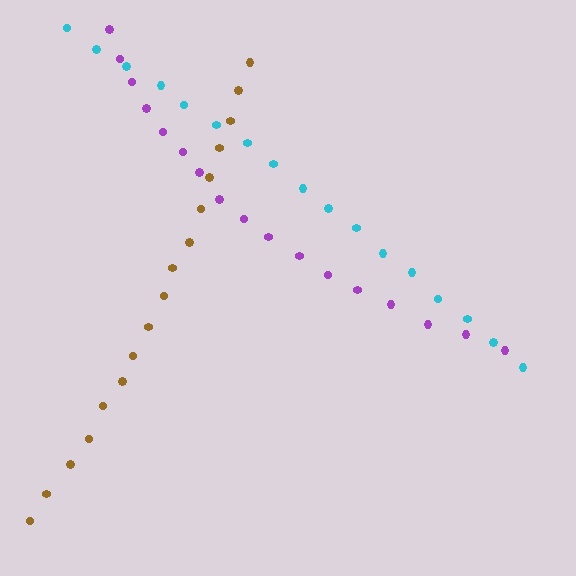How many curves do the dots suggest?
There are 3 distinct paths.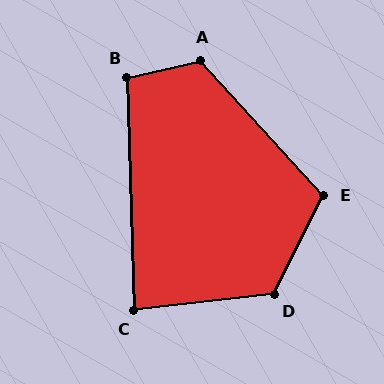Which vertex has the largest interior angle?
D, at approximately 123 degrees.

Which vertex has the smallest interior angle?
C, at approximately 86 degrees.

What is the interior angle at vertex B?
Approximately 101 degrees (obtuse).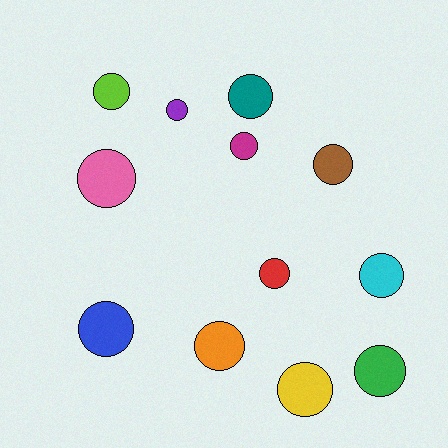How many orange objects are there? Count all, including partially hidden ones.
There is 1 orange object.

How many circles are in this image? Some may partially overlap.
There are 12 circles.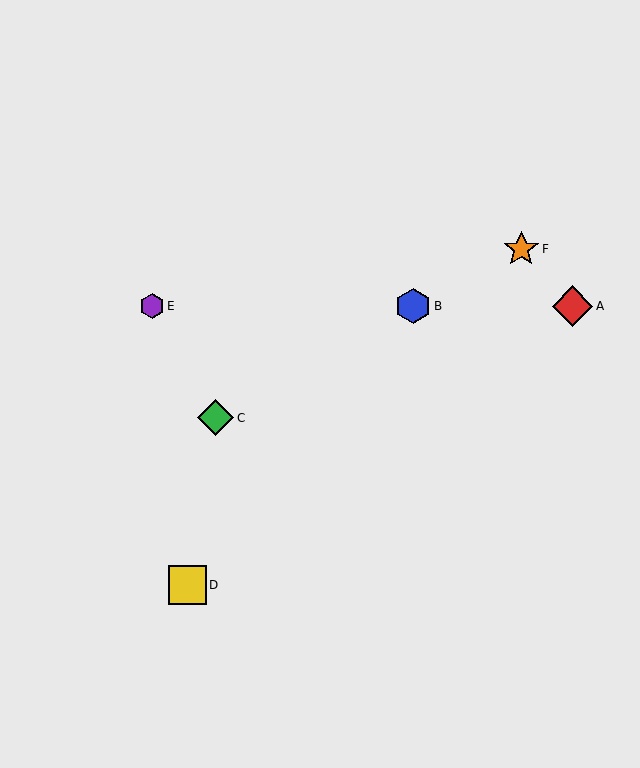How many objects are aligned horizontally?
3 objects (A, B, E) are aligned horizontally.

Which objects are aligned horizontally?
Objects A, B, E are aligned horizontally.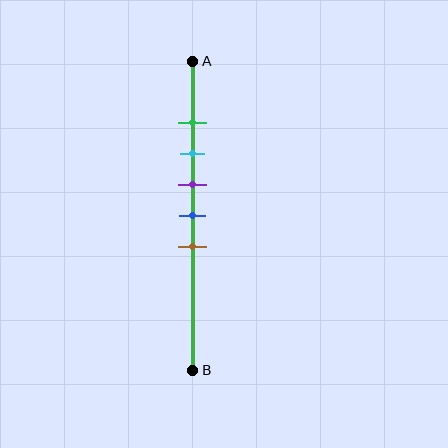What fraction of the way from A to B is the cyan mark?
The cyan mark is approximately 30% (0.3) of the way from A to B.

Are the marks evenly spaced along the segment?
Yes, the marks are approximately evenly spaced.